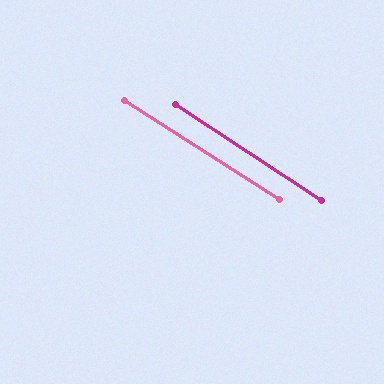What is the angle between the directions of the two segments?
Approximately 1 degree.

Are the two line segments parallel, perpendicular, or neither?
Parallel — their directions differ by only 0.7°.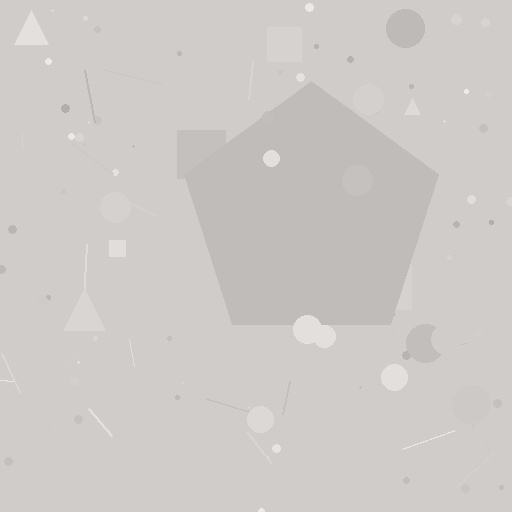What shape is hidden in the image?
A pentagon is hidden in the image.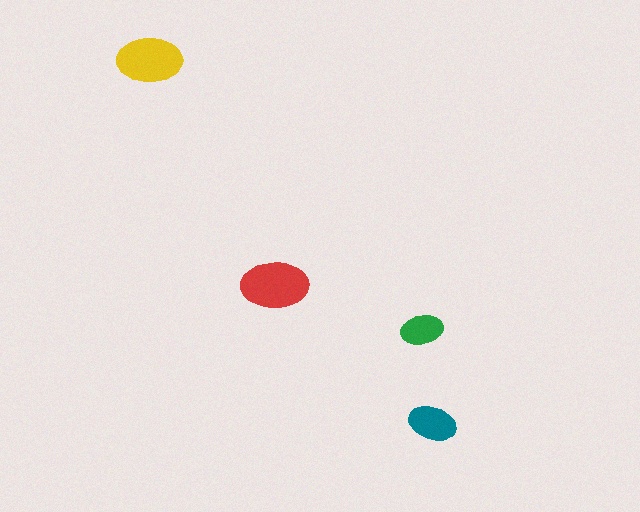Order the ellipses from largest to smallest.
the red one, the yellow one, the teal one, the green one.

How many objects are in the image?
There are 4 objects in the image.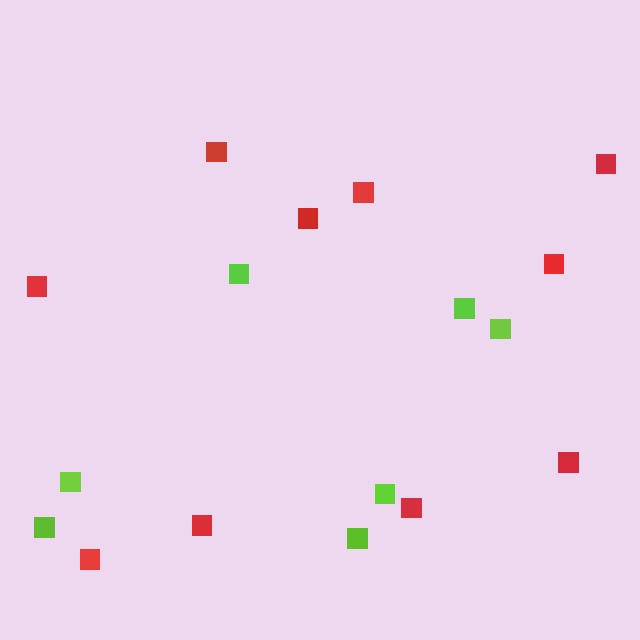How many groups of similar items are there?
There are 2 groups: one group of red squares (10) and one group of lime squares (7).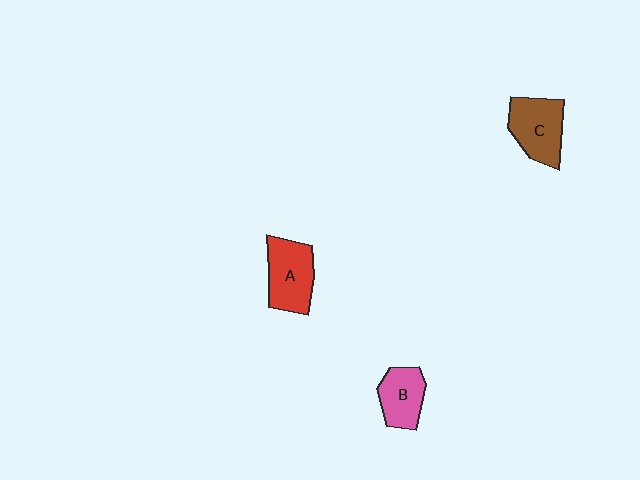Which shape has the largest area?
Shape A (red).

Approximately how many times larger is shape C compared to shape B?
Approximately 1.3 times.